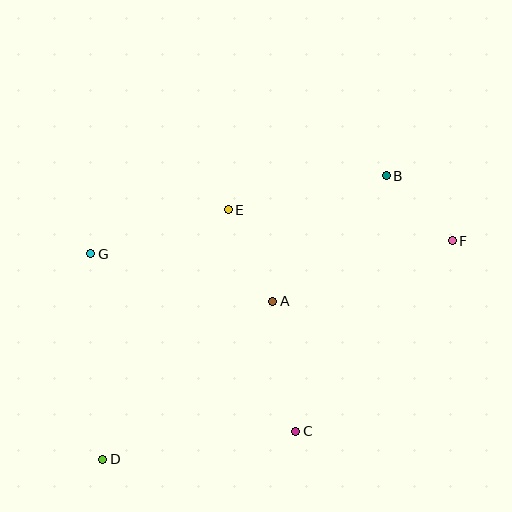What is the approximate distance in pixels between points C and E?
The distance between C and E is approximately 231 pixels.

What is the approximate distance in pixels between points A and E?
The distance between A and E is approximately 101 pixels.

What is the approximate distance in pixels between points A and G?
The distance between A and G is approximately 188 pixels.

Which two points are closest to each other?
Points B and F are closest to each other.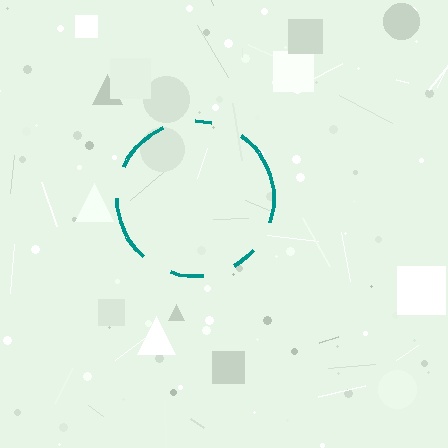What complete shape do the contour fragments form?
The contour fragments form a circle.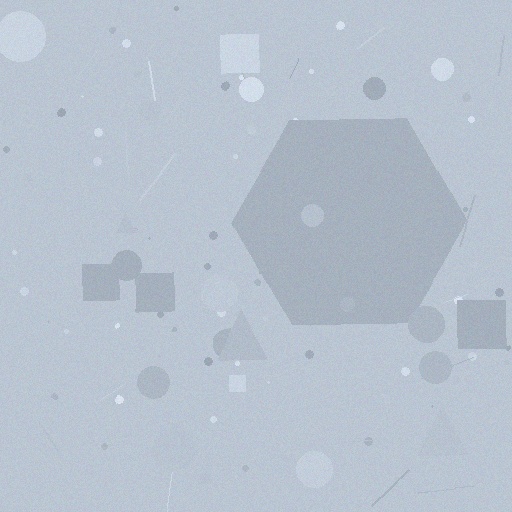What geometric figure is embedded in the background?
A hexagon is embedded in the background.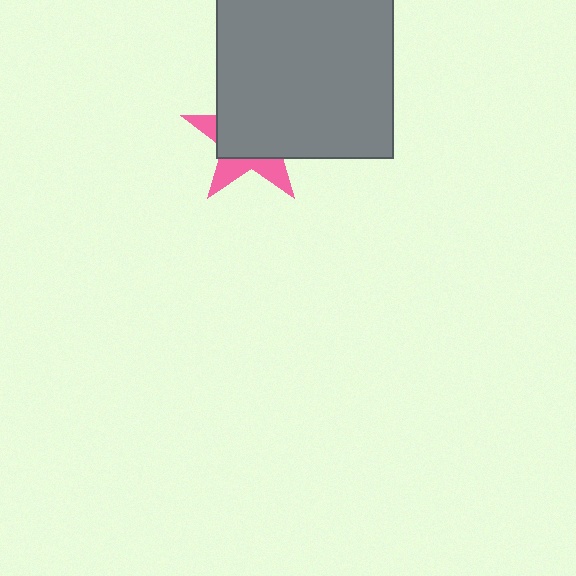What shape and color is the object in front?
The object in front is a gray square.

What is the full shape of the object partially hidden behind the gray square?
The partially hidden object is a pink star.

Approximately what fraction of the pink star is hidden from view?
Roughly 67% of the pink star is hidden behind the gray square.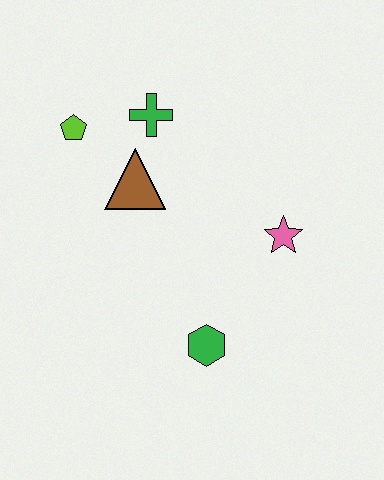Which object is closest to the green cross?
The brown triangle is closest to the green cross.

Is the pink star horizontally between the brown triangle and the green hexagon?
No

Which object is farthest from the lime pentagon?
The green hexagon is farthest from the lime pentagon.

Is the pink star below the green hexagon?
No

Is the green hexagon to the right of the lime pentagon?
Yes